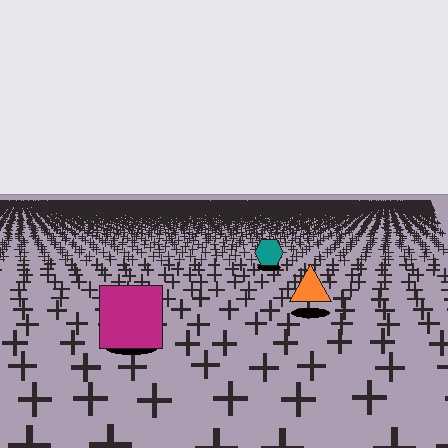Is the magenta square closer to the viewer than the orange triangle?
Yes. The magenta square is closer — you can tell from the texture gradient: the ground texture is coarser near it.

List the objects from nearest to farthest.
From nearest to farthest: the magenta square, the orange triangle, the teal hexagon.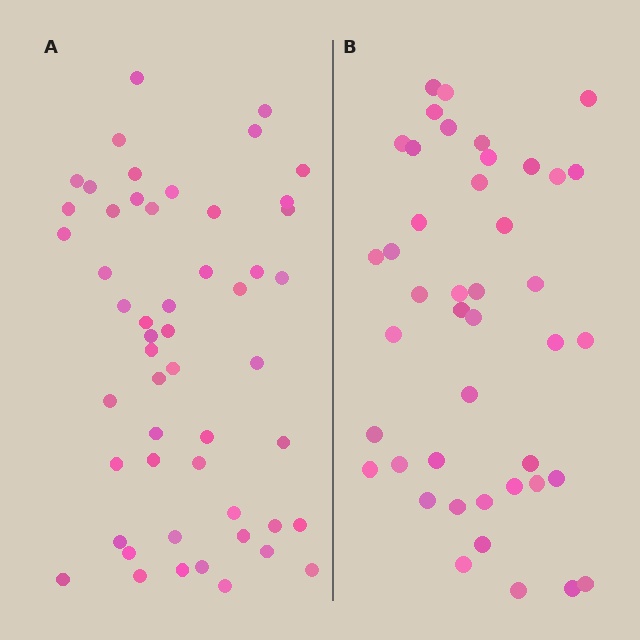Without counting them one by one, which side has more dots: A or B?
Region A (the left region) has more dots.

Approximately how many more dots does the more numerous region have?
Region A has roughly 8 or so more dots than region B.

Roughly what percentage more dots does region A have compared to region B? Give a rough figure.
About 20% more.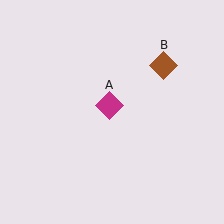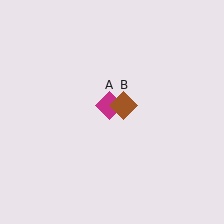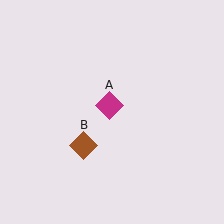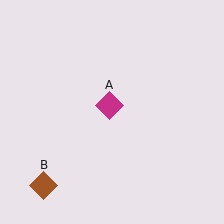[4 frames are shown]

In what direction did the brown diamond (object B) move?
The brown diamond (object B) moved down and to the left.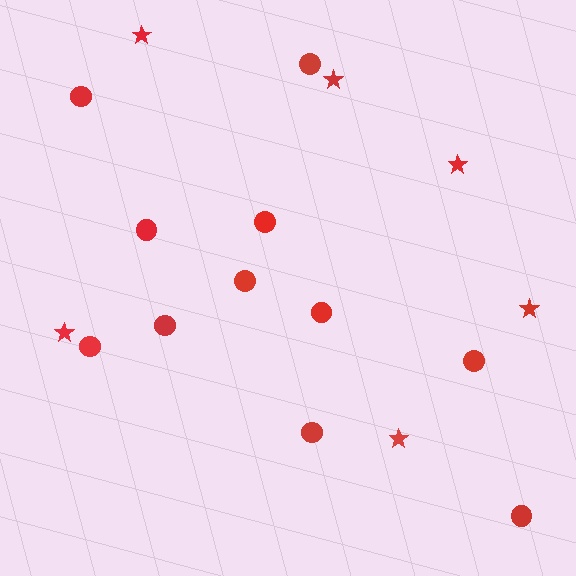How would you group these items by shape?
There are 2 groups: one group of circles (11) and one group of stars (6).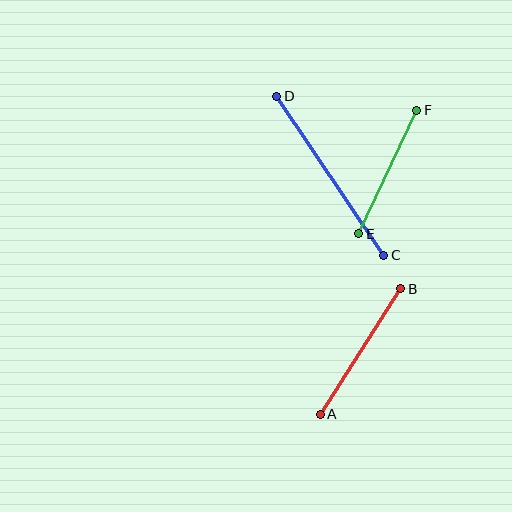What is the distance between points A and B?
The distance is approximately 149 pixels.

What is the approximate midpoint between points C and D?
The midpoint is at approximately (330, 176) pixels.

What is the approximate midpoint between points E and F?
The midpoint is at approximately (388, 172) pixels.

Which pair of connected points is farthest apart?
Points C and D are farthest apart.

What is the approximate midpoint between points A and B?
The midpoint is at approximately (361, 352) pixels.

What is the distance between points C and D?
The distance is approximately 192 pixels.